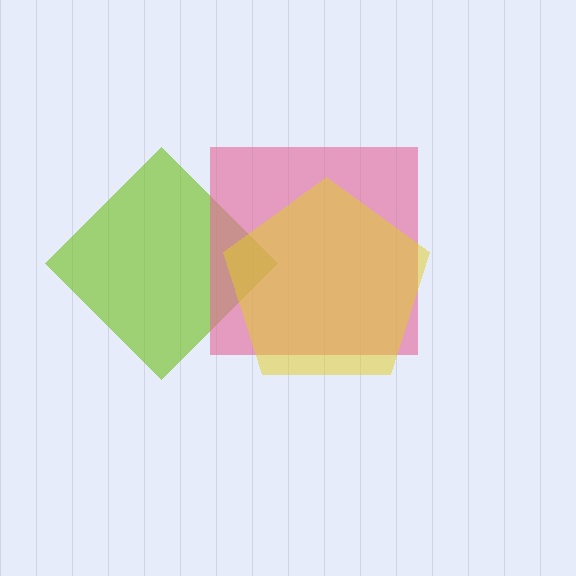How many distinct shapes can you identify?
There are 3 distinct shapes: a lime diamond, a pink square, a yellow pentagon.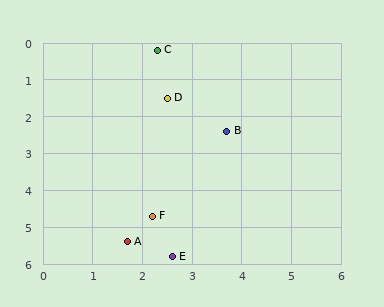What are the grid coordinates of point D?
Point D is at approximately (2.5, 1.5).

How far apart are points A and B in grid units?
Points A and B are about 3.6 grid units apart.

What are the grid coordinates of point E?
Point E is at approximately (2.6, 5.8).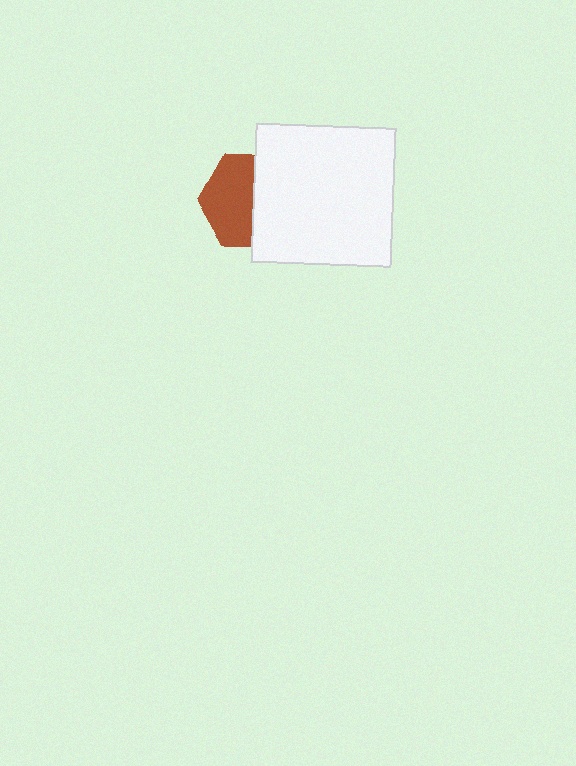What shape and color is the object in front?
The object in front is a white square.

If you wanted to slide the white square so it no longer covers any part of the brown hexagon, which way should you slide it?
Slide it right — that is the most direct way to separate the two shapes.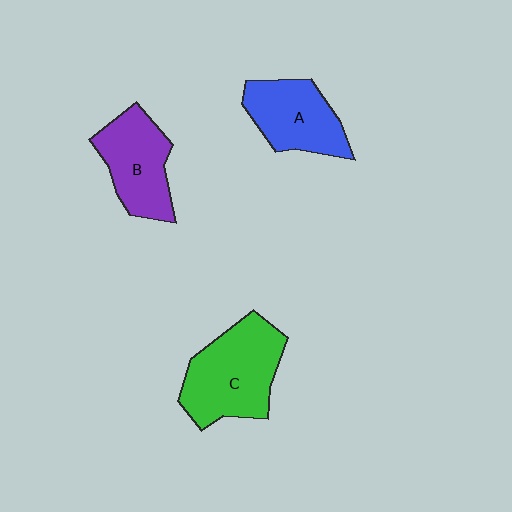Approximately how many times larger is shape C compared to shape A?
Approximately 1.3 times.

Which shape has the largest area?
Shape C (green).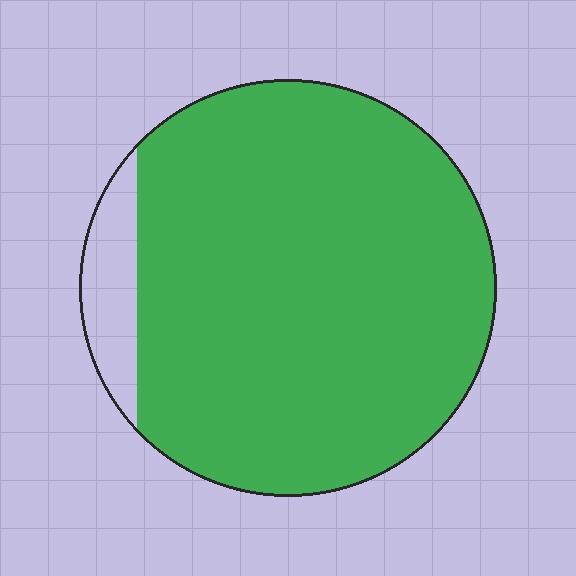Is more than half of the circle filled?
Yes.